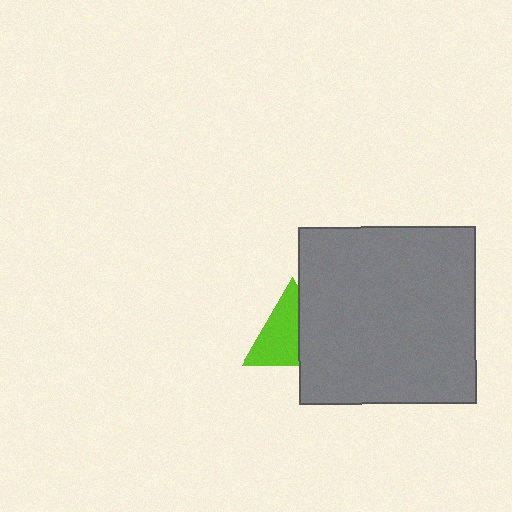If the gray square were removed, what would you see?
You would see the complete lime triangle.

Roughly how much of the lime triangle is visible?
About half of it is visible (roughly 59%).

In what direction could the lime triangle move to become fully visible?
The lime triangle could move left. That would shift it out from behind the gray square entirely.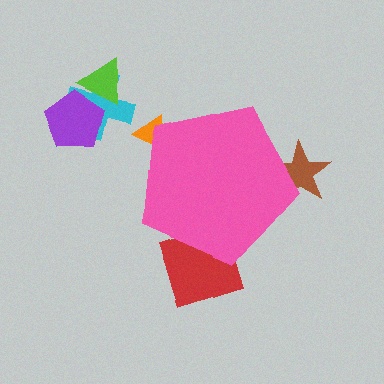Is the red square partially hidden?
Yes, the red square is partially hidden behind the pink pentagon.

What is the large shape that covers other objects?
A pink pentagon.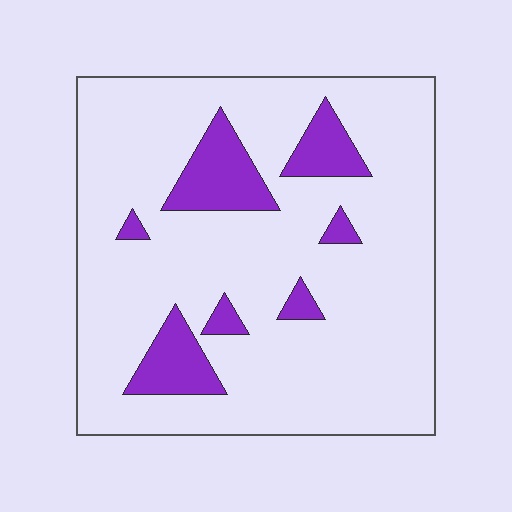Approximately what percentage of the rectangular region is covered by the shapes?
Approximately 15%.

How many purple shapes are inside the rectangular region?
7.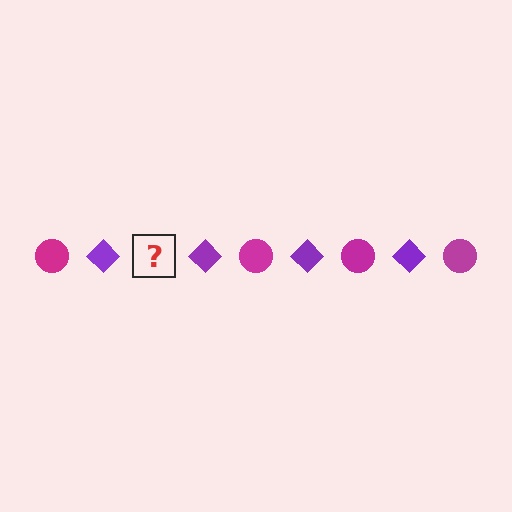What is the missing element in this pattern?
The missing element is a magenta circle.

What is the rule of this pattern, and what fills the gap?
The rule is that the pattern alternates between magenta circle and purple diamond. The gap should be filled with a magenta circle.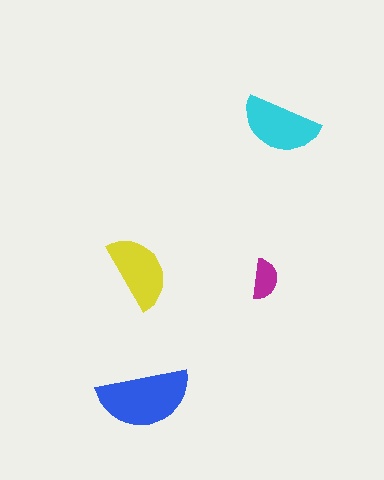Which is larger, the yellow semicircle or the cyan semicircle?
The cyan one.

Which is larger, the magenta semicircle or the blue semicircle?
The blue one.